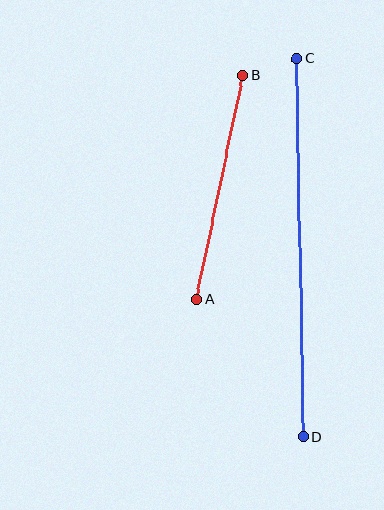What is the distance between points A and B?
The distance is approximately 229 pixels.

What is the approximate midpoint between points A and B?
The midpoint is at approximately (220, 187) pixels.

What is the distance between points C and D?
The distance is approximately 379 pixels.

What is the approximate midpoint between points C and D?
The midpoint is at approximately (300, 248) pixels.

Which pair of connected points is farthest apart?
Points C and D are farthest apart.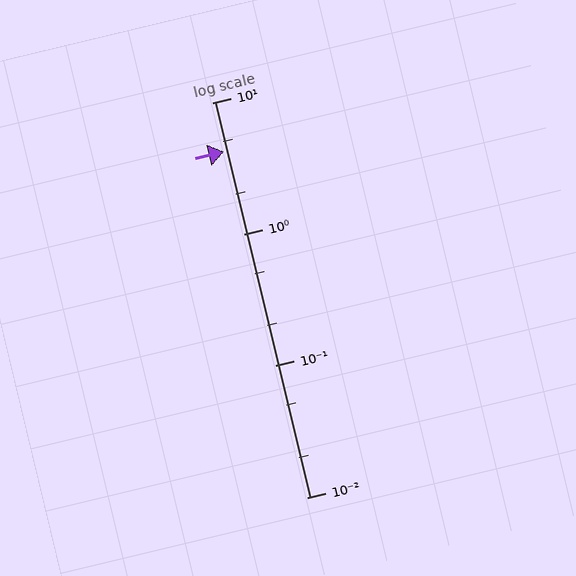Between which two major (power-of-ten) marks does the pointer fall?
The pointer is between 1 and 10.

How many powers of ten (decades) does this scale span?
The scale spans 3 decades, from 0.01 to 10.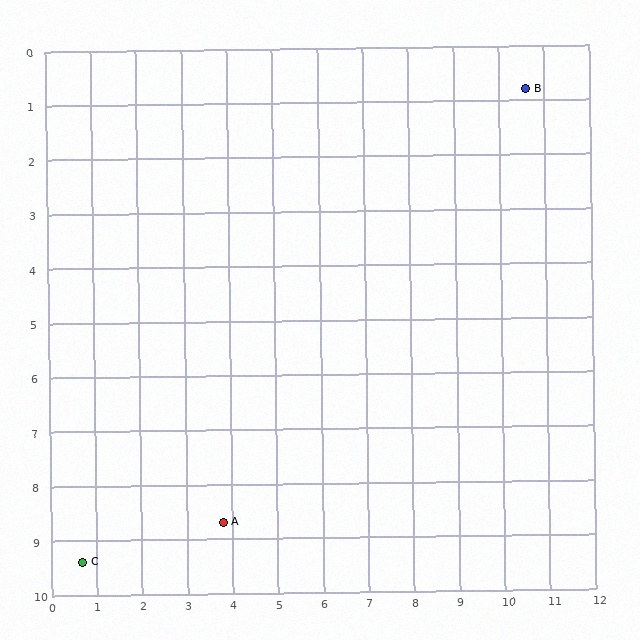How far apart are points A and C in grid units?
Points A and C are about 3.2 grid units apart.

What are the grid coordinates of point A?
Point A is at approximately (3.8, 8.7).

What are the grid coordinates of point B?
Point B is at approximately (10.6, 0.8).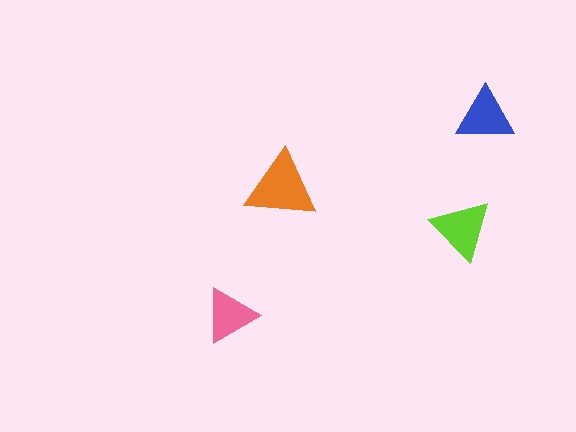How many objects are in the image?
There are 4 objects in the image.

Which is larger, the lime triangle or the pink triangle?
The lime one.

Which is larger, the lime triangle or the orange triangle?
The orange one.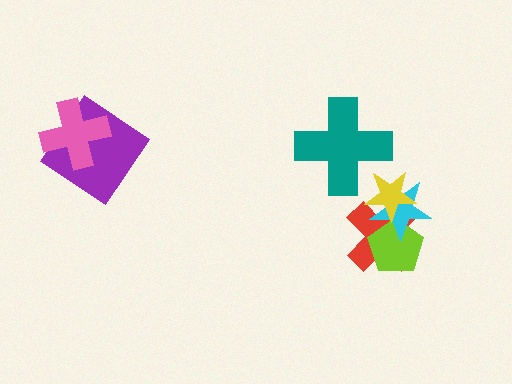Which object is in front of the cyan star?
The yellow star is in front of the cyan star.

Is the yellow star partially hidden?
No, no other shape covers it.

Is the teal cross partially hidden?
Yes, it is partially covered by another shape.